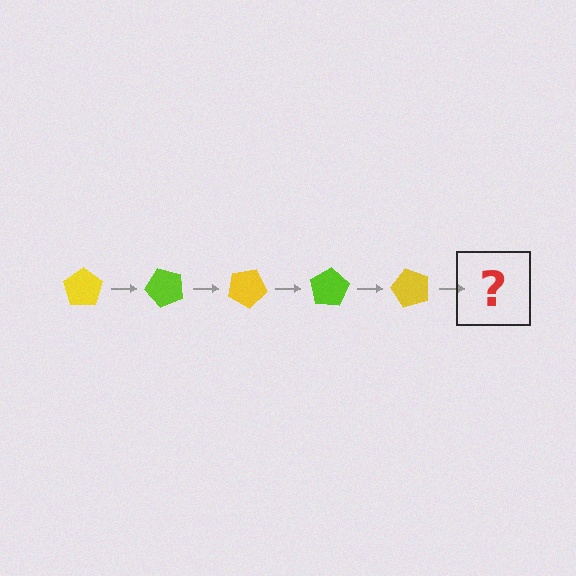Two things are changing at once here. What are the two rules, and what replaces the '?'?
The two rules are that it rotates 50 degrees each step and the color cycles through yellow and lime. The '?' should be a lime pentagon, rotated 250 degrees from the start.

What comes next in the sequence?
The next element should be a lime pentagon, rotated 250 degrees from the start.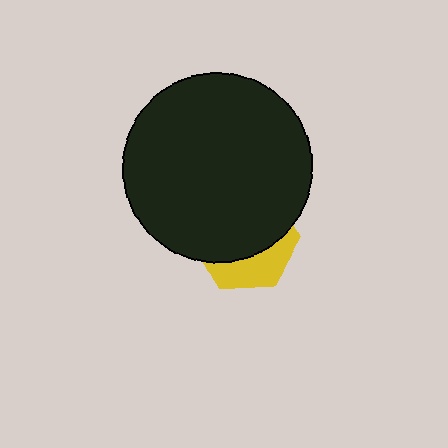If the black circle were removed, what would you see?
You would see the complete yellow hexagon.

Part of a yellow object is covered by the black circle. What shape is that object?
It is a hexagon.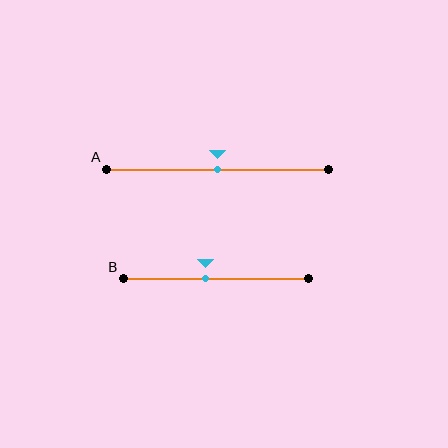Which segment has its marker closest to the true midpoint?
Segment A has its marker closest to the true midpoint.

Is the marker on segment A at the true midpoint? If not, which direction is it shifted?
Yes, the marker on segment A is at the true midpoint.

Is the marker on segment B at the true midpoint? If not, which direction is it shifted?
No, the marker on segment B is shifted to the left by about 6% of the segment length.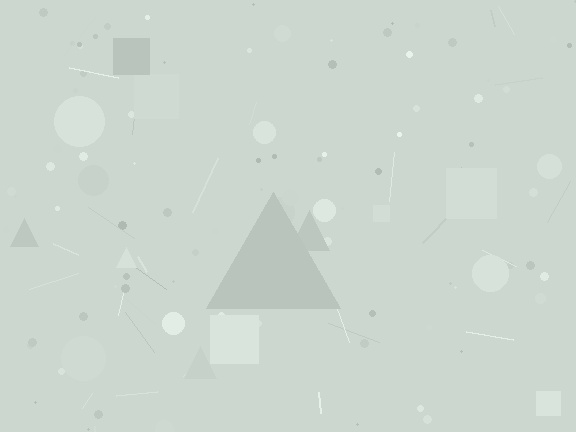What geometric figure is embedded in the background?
A triangle is embedded in the background.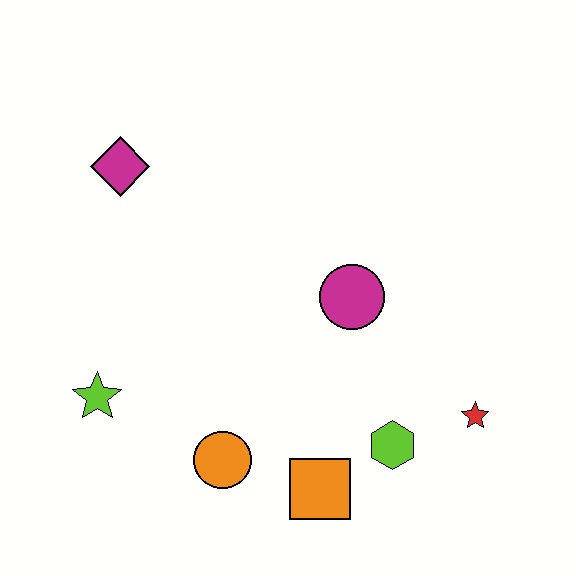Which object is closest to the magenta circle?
The lime hexagon is closest to the magenta circle.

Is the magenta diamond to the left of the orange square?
Yes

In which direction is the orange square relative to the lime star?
The orange square is to the right of the lime star.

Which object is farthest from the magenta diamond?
The red star is farthest from the magenta diamond.